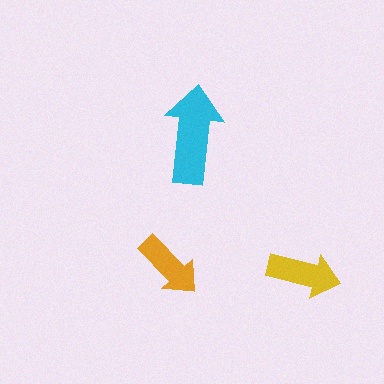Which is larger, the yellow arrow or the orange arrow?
The yellow one.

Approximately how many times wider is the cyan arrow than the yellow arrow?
About 1.5 times wider.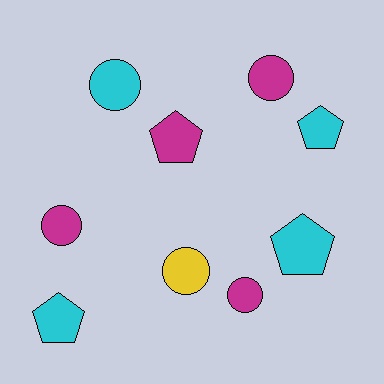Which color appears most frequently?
Magenta, with 4 objects.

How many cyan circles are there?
There is 1 cyan circle.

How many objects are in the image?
There are 9 objects.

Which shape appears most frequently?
Circle, with 5 objects.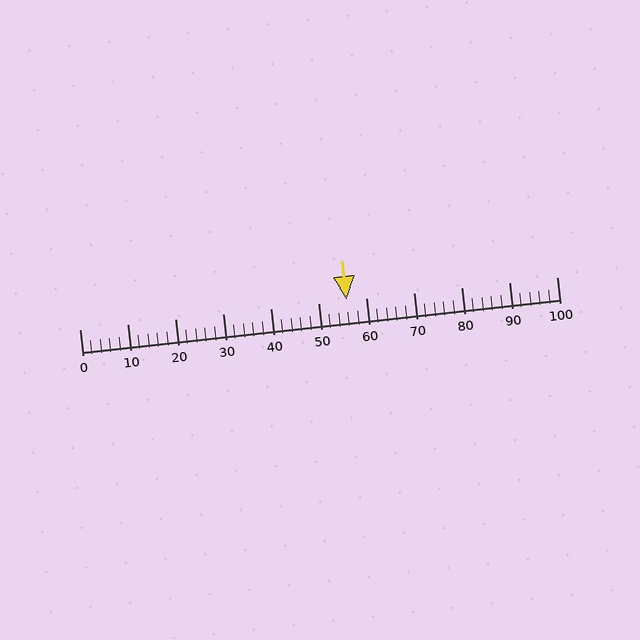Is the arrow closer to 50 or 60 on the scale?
The arrow is closer to 60.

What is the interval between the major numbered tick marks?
The major tick marks are spaced 10 units apart.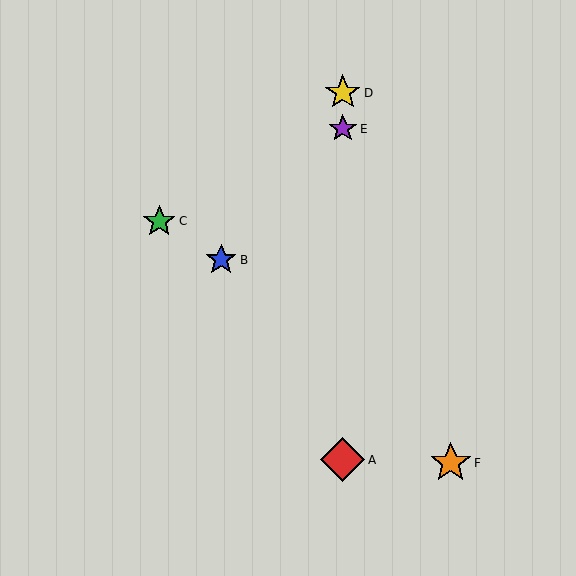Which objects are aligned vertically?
Objects A, D, E are aligned vertically.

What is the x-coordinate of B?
Object B is at x≈221.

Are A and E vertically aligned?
Yes, both are at x≈343.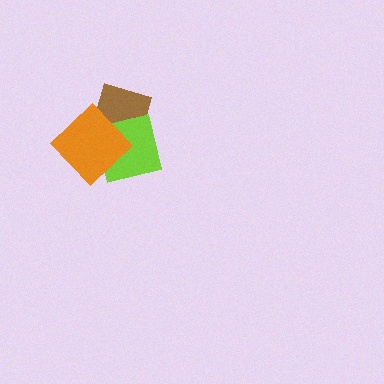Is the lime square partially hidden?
Yes, it is partially covered by another shape.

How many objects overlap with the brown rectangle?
2 objects overlap with the brown rectangle.